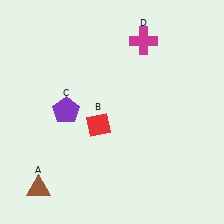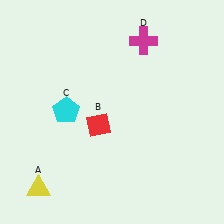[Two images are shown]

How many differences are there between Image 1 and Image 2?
There are 2 differences between the two images.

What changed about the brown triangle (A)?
In Image 1, A is brown. In Image 2, it changed to yellow.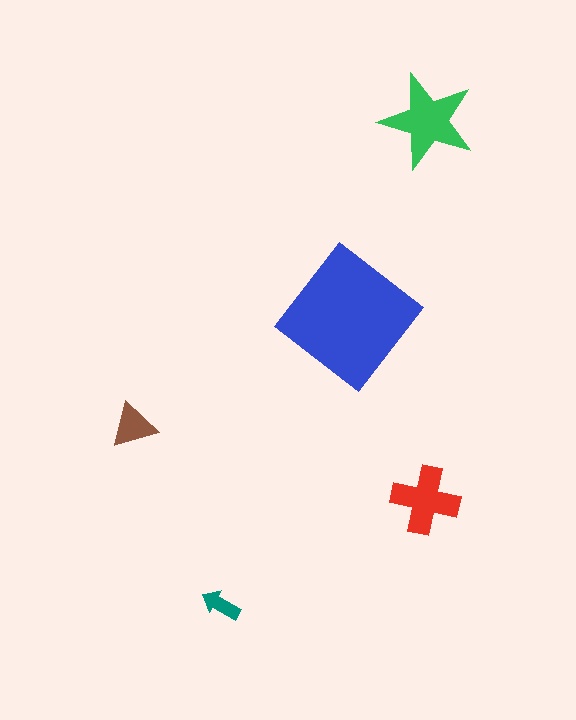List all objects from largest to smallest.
The blue diamond, the green star, the red cross, the brown triangle, the teal arrow.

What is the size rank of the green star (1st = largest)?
2nd.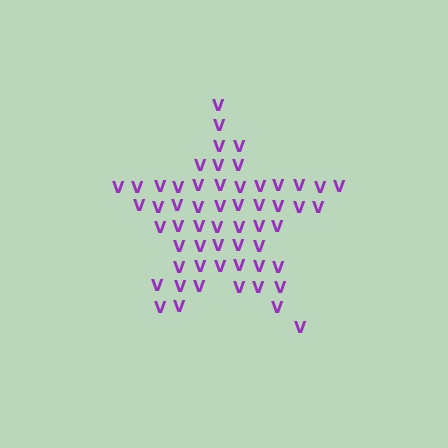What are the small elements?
The small elements are letter V's.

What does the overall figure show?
The overall figure shows a star.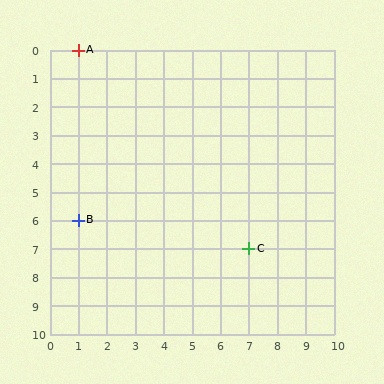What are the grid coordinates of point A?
Point A is at grid coordinates (1, 0).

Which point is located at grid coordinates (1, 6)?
Point B is at (1, 6).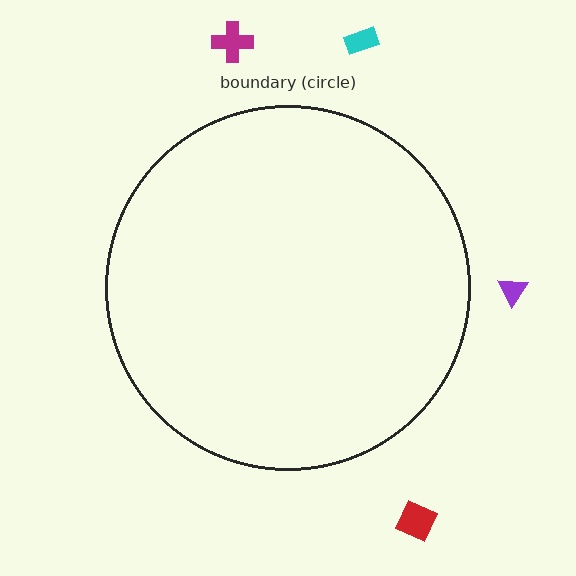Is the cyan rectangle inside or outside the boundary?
Outside.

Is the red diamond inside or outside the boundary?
Outside.